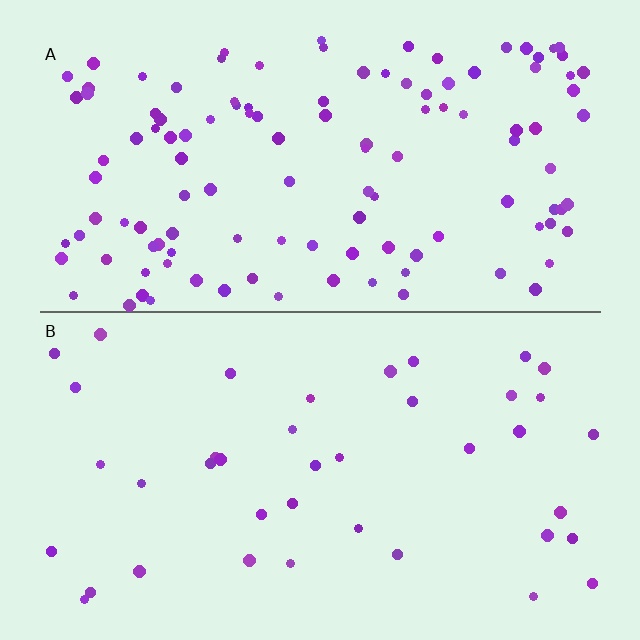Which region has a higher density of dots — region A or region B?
A (the top).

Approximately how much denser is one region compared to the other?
Approximately 3.0× — region A over region B.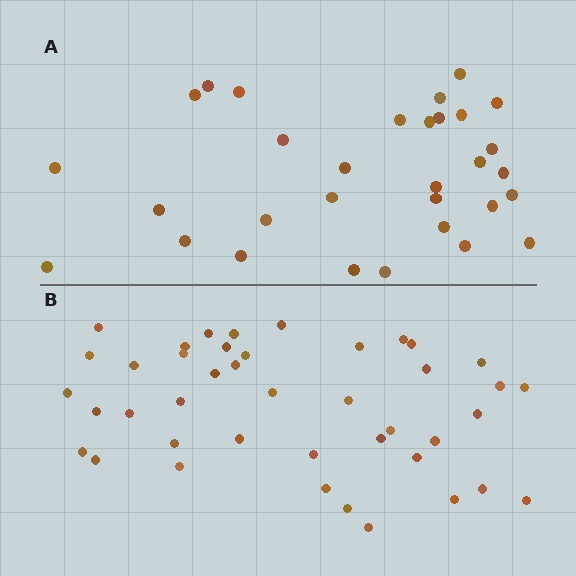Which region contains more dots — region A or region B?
Region B (the bottom region) has more dots.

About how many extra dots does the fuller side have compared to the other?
Region B has roughly 12 or so more dots than region A.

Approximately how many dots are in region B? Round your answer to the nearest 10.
About 40 dots. (The exact count is 42, which rounds to 40.)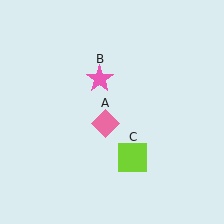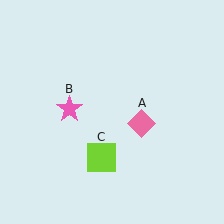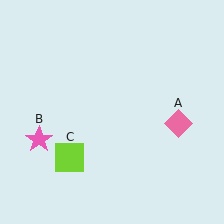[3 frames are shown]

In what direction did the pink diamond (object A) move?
The pink diamond (object A) moved right.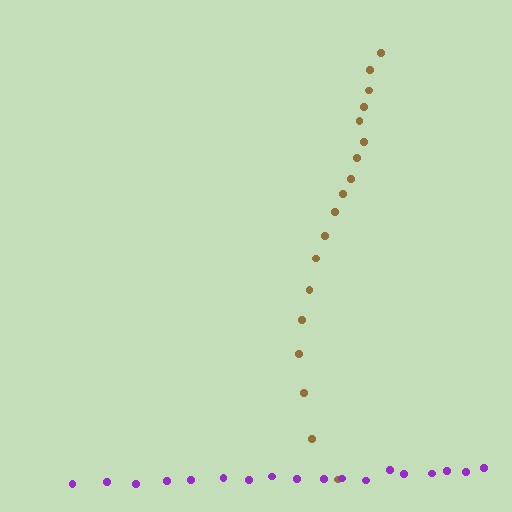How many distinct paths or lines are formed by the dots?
There are 2 distinct paths.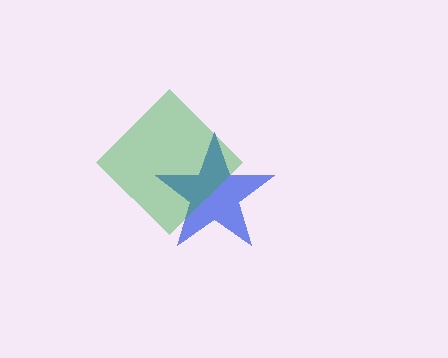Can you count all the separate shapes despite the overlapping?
Yes, there are 2 separate shapes.